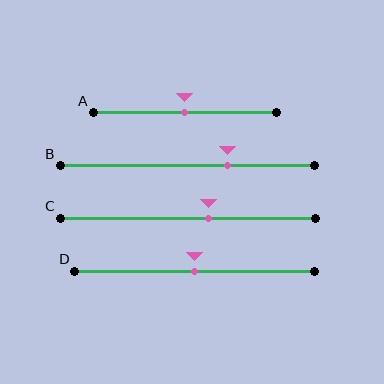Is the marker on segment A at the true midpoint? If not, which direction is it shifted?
Yes, the marker on segment A is at the true midpoint.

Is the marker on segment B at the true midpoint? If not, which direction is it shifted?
No, the marker on segment B is shifted to the right by about 16% of the segment length.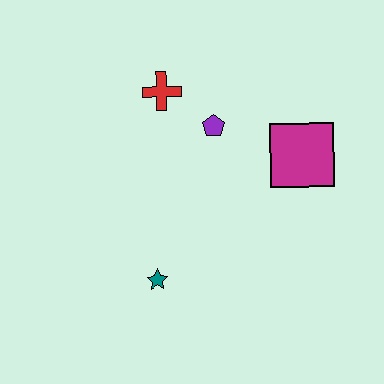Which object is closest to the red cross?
The purple pentagon is closest to the red cross.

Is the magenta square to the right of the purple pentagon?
Yes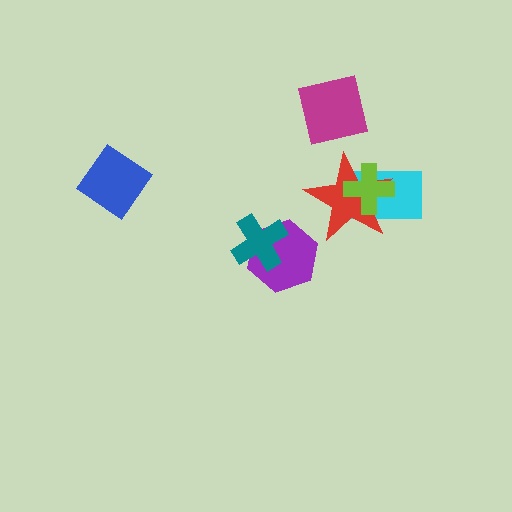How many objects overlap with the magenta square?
0 objects overlap with the magenta square.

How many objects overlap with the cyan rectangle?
2 objects overlap with the cyan rectangle.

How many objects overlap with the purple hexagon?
1 object overlaps with the purple hexagon.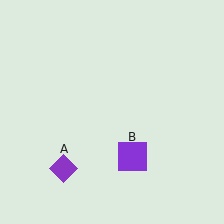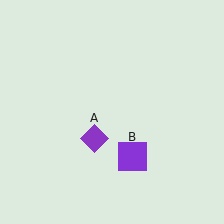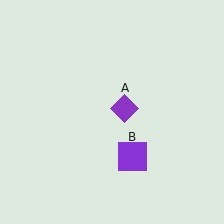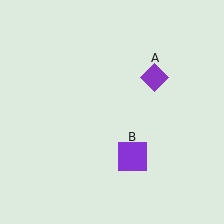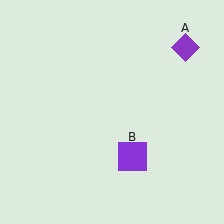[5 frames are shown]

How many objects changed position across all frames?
1 object changed position: purple diamond (object A).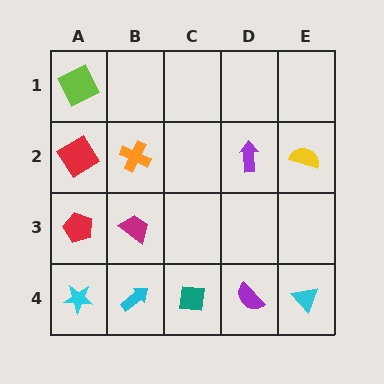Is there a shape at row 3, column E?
No, that cell is empty.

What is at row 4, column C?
A teal square.